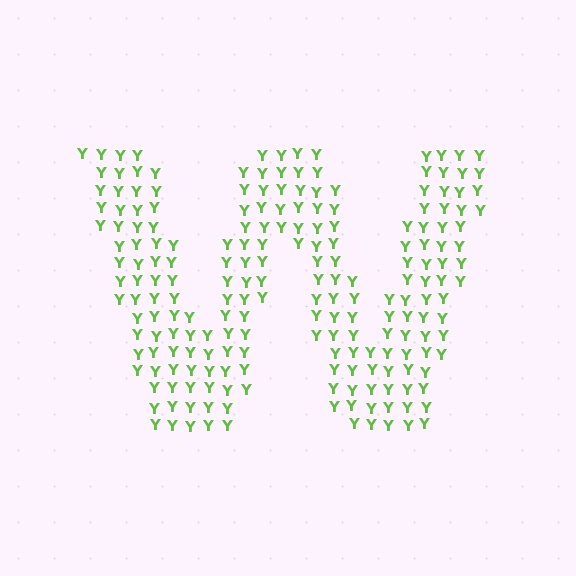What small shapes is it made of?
It is made of small letter Y's.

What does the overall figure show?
The overall figure shows the letter W.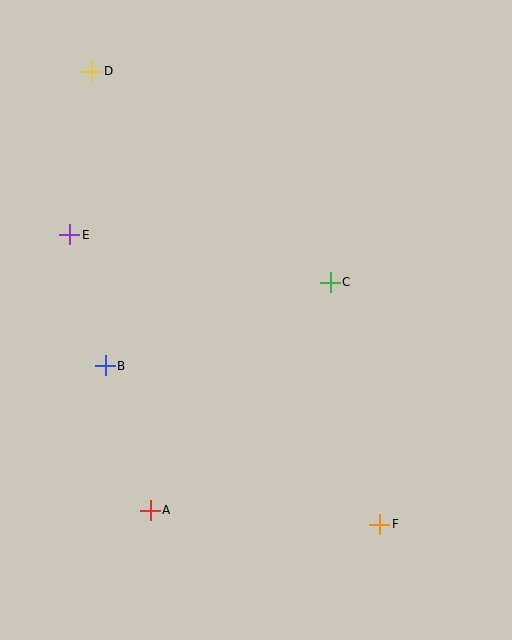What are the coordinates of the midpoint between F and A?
The midpoint between F and A is at (265, 517).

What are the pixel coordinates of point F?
Point F is at (380, 524).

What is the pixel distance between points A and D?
The distance between A and D is 443 pixels.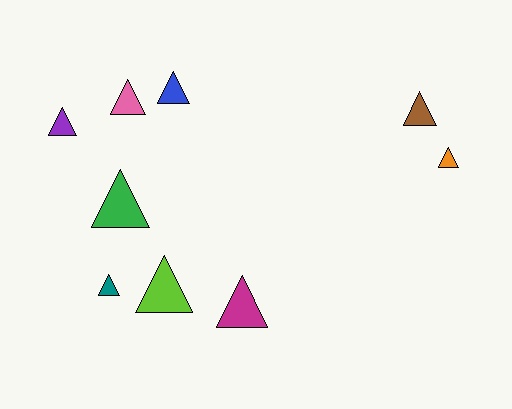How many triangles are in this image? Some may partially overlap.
There are 9 triangles.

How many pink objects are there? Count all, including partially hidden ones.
There is 1 pink object.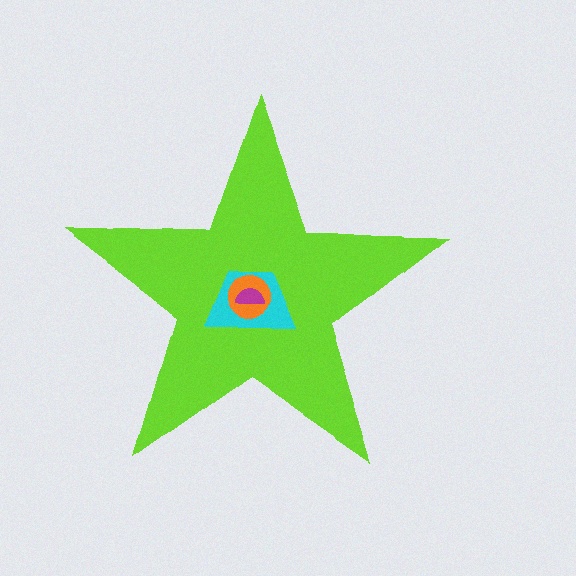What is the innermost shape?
The magenta semicircle.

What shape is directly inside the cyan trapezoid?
The orange circle.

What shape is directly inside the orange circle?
The magenta semicircle.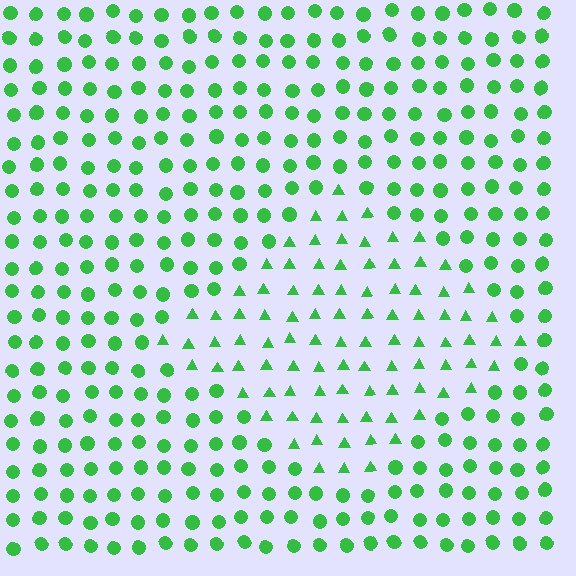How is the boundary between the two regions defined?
The boundary is defined by a change in element shape: triangles inside vs. circles outside. All elements share the same color and spacing.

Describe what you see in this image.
The image is filled with small green elements arranged in a uniform grid. A diamond-shaped region contains triangles, while the surrounding area contains circles. The boundary is defined purely by the change in element shape.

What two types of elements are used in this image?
The image uses triangles inside the diamond region and circles outside it.